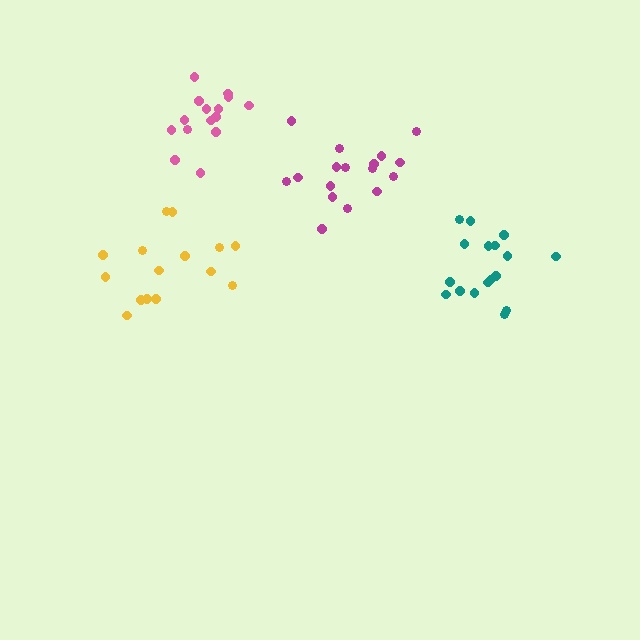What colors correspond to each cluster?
The clusters are colored: teal, pink, magenta, yellow.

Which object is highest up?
The pink cluster is topmost.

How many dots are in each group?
Group 1: 17 dots, Group 2: 15 dots, Group 3: 17 dots, Group 4: 15 dots (64 total).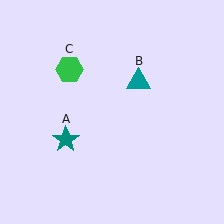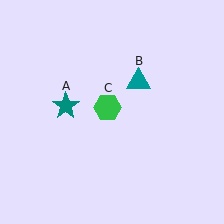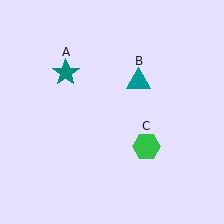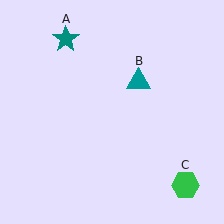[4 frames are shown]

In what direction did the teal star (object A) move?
The teal star (object A) moved up.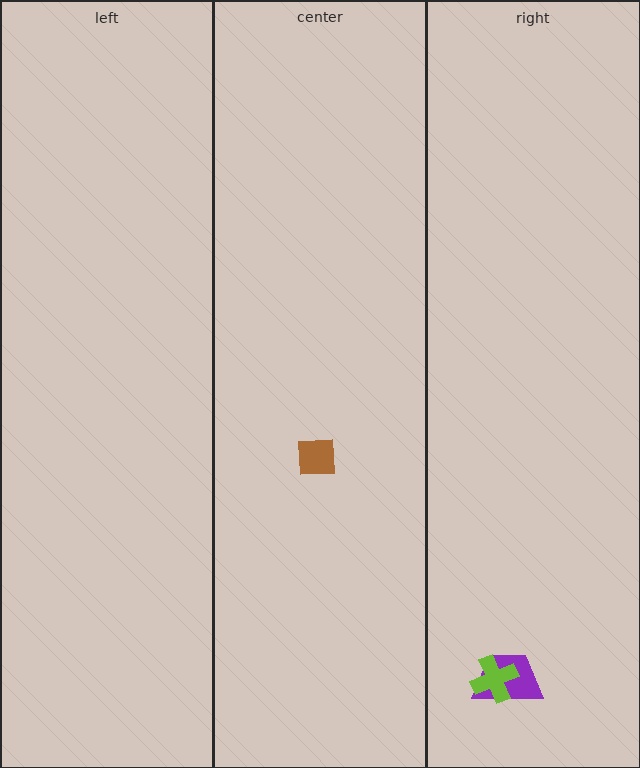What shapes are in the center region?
The brown square.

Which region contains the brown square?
The center region.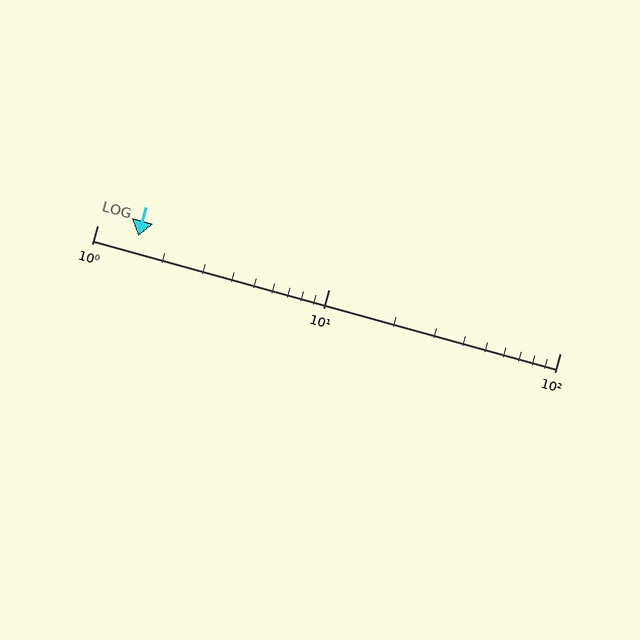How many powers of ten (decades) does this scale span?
The scale spans 2 decades, from 1 to 100.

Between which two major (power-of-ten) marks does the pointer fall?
The pointer is between 1 and 10.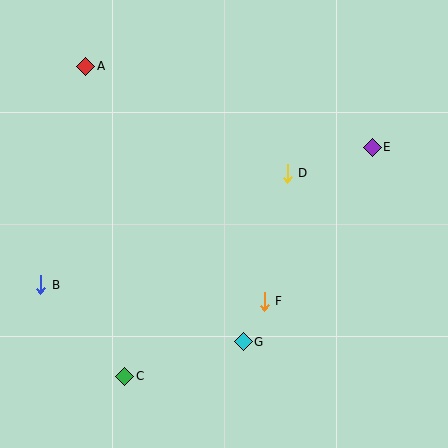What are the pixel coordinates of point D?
Point D is at (287, 173).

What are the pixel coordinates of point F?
Point F is at (264, 301).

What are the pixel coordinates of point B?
Point B is at (41, 285).